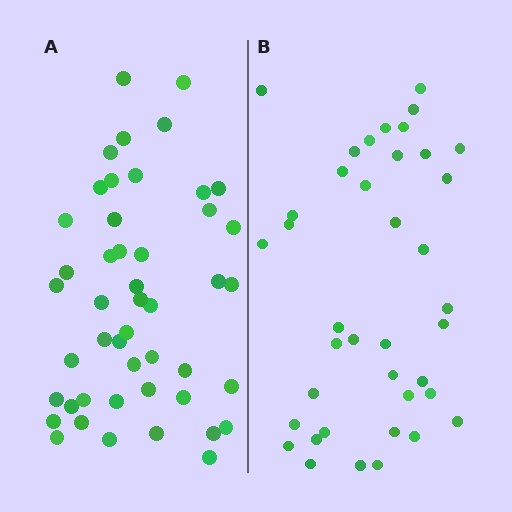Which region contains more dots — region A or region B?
Region A (the left region) has more dots.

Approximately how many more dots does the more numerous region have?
Region A has roughly 8 or so more dots than region B.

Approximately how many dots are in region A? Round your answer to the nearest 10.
About 50 dots. (The exact count is 47, which rounds to 50.)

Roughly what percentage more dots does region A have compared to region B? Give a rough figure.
About 20% more.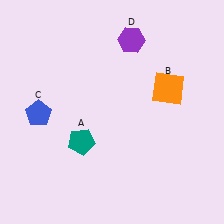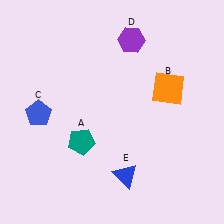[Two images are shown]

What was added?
A blue triangle (E) was added in Image 2.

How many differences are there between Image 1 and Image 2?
There is 1 difference between the two images.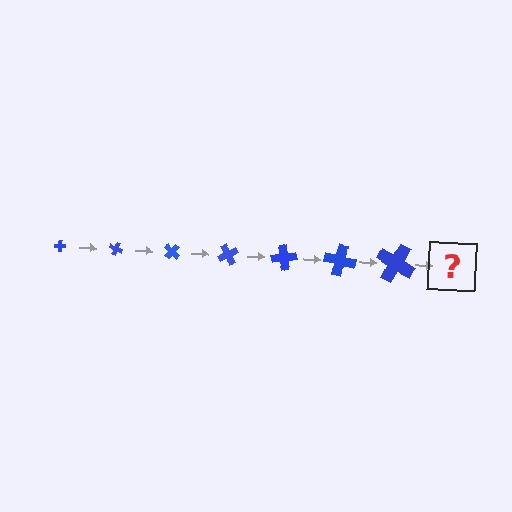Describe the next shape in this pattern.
It should be a cross, larger than the previous one and rotated 140 degrees from the start.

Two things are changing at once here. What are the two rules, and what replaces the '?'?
The two rules are that the cross grows larger each step and it rotates 20 degrees each step. The '?' should be a cross, larger than the previous one and rotated 140 degrees from the start.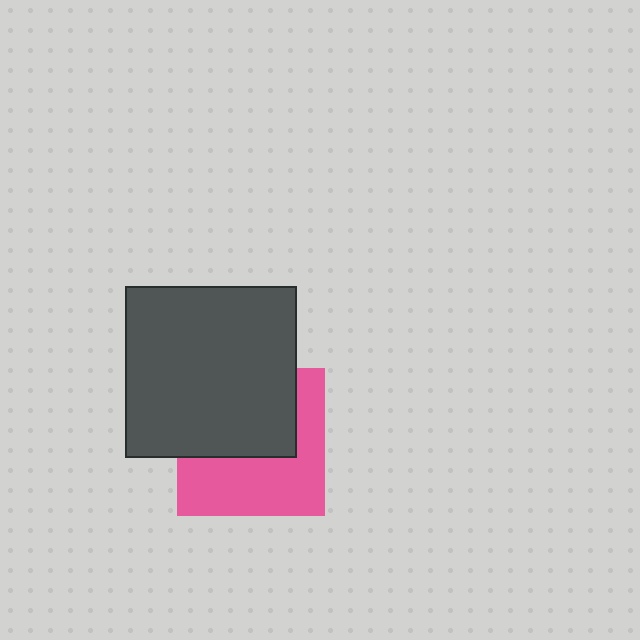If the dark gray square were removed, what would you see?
You would see the complete pink square.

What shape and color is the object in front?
The object in front is a dark gray square.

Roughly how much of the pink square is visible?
About half of it is visible (roughly 51%).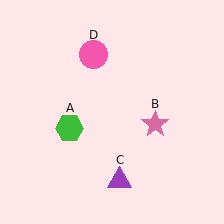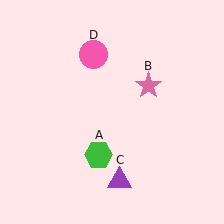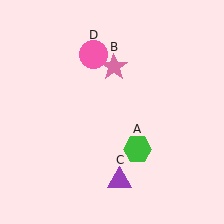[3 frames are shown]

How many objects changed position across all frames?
2 objects changed position: green hexagon (object A), pink star (object B).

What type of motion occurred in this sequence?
The green hexagon (object A), pink star (object B) rotated counterclockwise around the center of the scene.